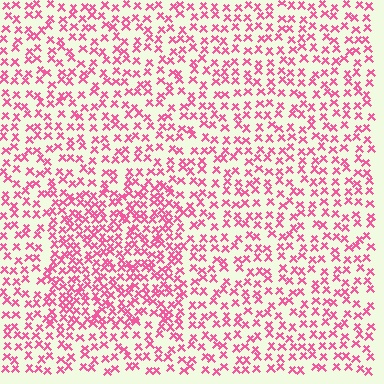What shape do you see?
I see a rectangle.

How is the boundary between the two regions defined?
The boundary is defined by a change in element density (approximately 1.8x ratio). All elements are the same color, size, and shape.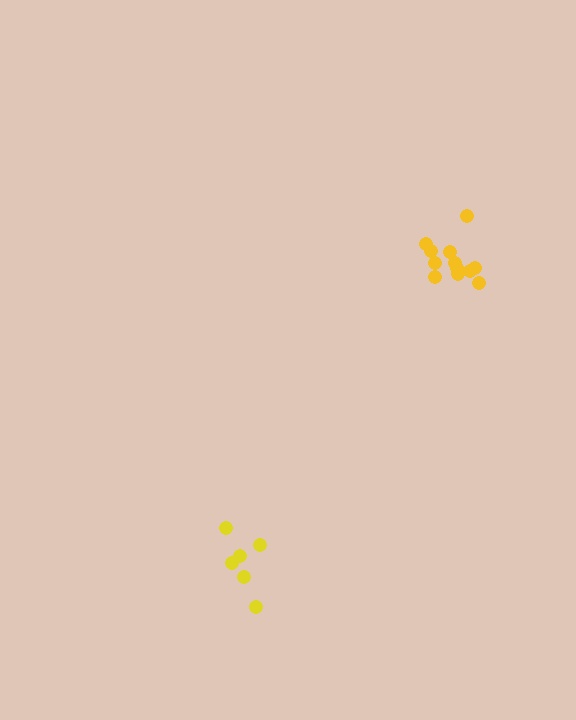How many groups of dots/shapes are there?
There are 2 groups.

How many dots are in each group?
Group 1: 6 dots, Group 2: 12 dots (18 total).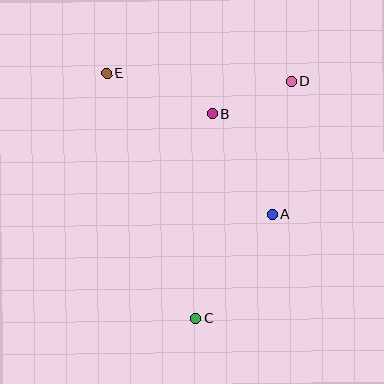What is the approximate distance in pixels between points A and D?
The distance between A and D is approximately 135 pixels.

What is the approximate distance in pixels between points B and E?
The distance between B and E is approximately 113 pixels.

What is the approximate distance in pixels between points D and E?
The distance between D and E is approximately 184 pixels.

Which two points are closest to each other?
Points B and D are closest to each other.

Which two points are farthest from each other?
Points C and E are farthest from each other.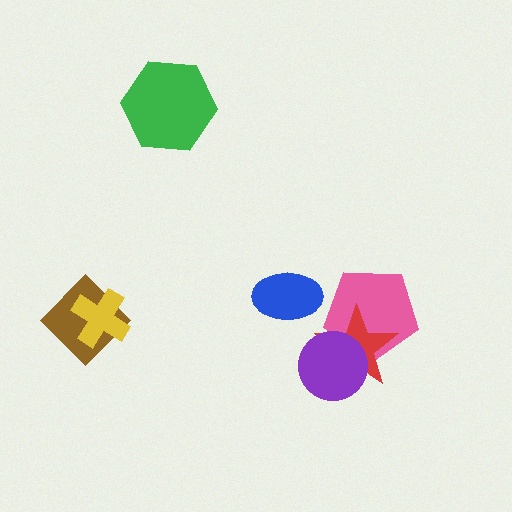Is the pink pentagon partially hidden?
Yes, it is partially covered by another shape.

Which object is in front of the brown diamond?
The yellow cross is in front of the brown diamond.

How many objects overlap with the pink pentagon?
2 objects overlap with the pink pentagon.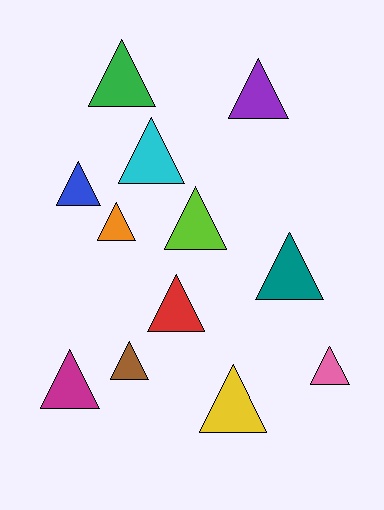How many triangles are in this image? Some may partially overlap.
There are 12 triangles.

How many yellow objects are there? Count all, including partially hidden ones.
There is 1 yellow object.